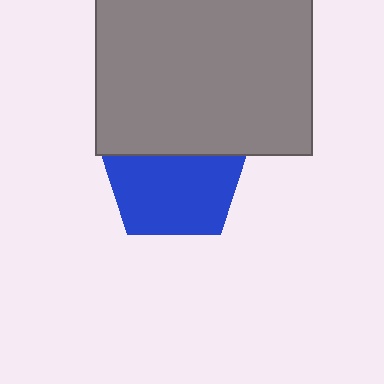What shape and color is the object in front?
The object in front is a gray square.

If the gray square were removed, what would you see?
You would see the complete blue pentagon.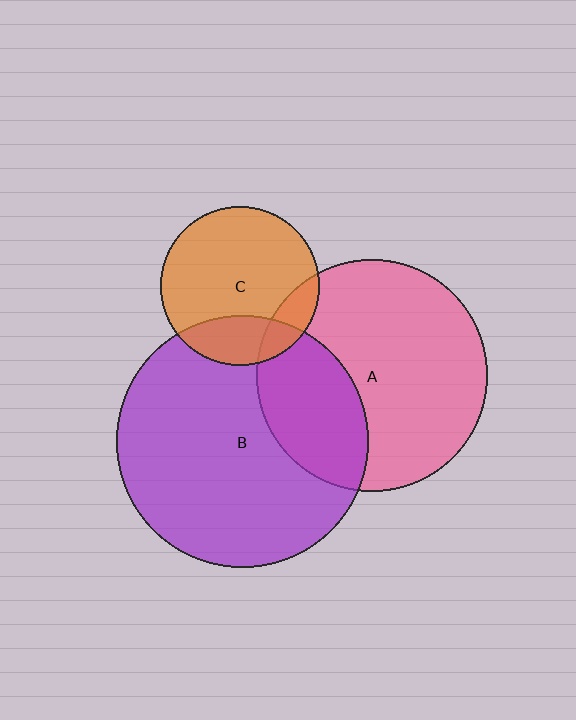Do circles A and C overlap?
Yes.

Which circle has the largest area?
Circle B (purple).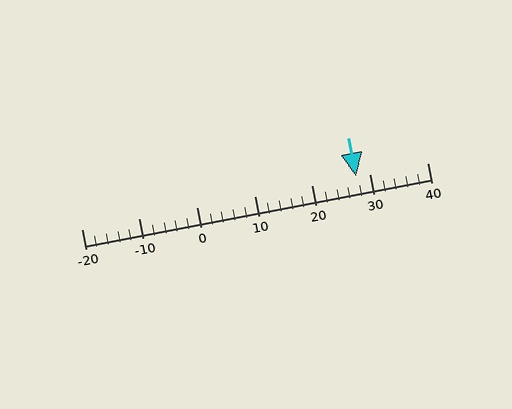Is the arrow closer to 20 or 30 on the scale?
The arrow is closer to 30.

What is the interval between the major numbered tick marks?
The major tick marks are spaced 10 units apart.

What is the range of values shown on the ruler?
The ruler shows values from -20 to 40.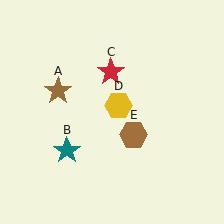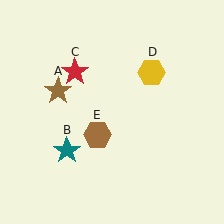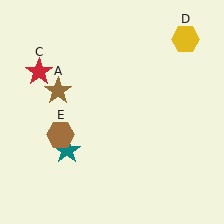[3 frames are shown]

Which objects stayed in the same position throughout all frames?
Brown star (object A) and teal star (object B) remained stationary.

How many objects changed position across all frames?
3 objects changed position: red star (object C), yellow hexagon (object D), brown hexagon (object E).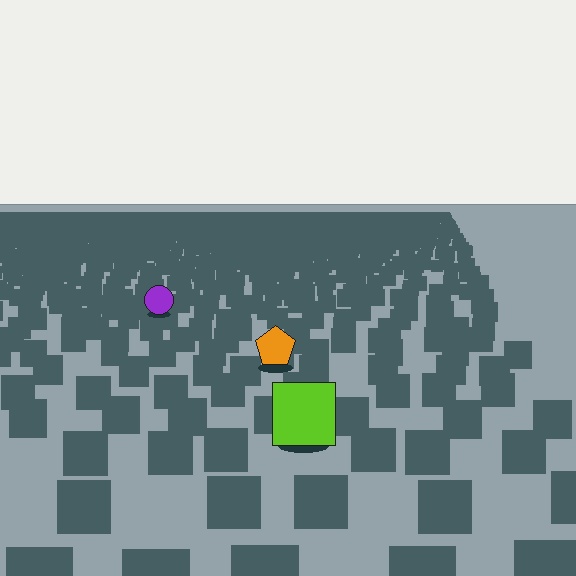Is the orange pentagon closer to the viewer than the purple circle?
Yes. The orange pentagon is closer — you can tell from the texture gradient: the ground texture is coarser near it.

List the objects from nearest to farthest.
From nearest to farthest: the lime square, the orange pentagon, the purple circle.